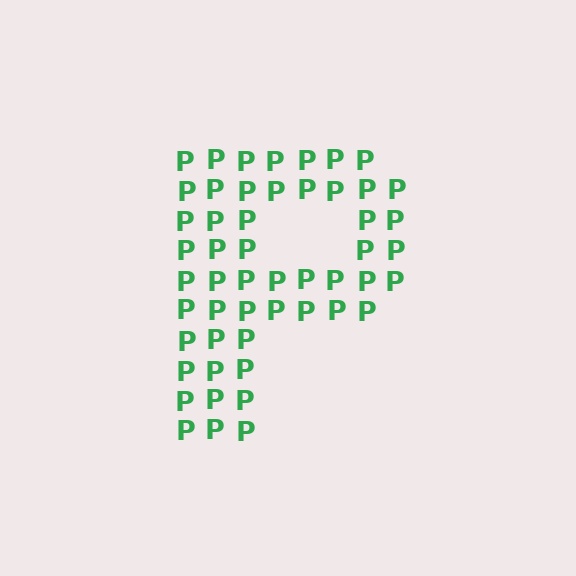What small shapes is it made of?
It is made of small letter P's.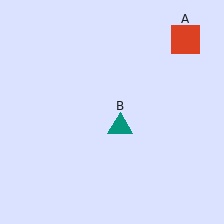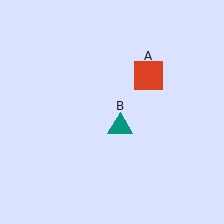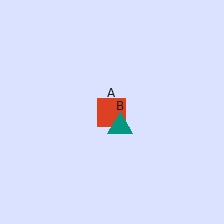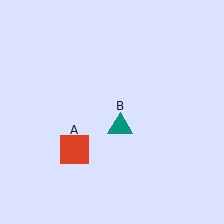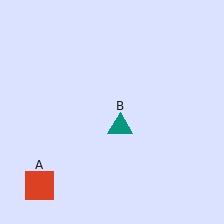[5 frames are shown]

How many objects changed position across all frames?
1 object changed position: red square (object A).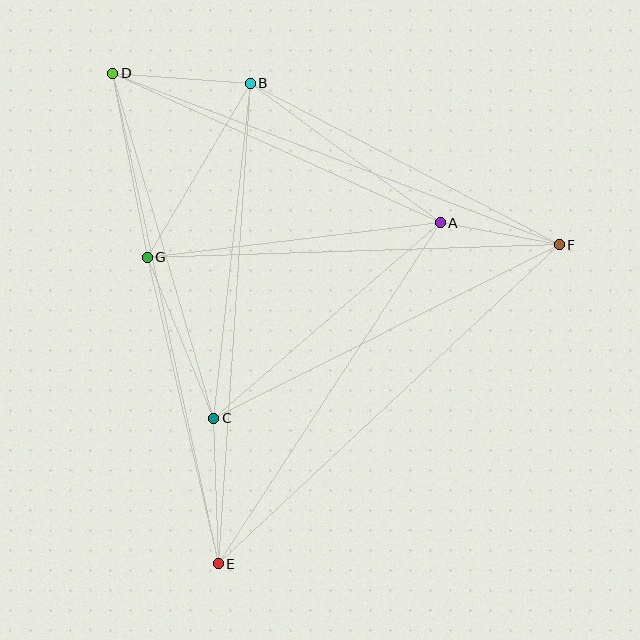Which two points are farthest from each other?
Points D and E are farthest from each other.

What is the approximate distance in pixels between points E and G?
The distance between E and G is approximately 315 pixels.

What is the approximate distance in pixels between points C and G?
The distance between C and G is approximately 174 pixels.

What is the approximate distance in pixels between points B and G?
The distance between B and G is approximately 202 pixels.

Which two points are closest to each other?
Points A and F are closest to each other.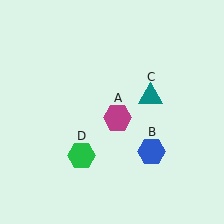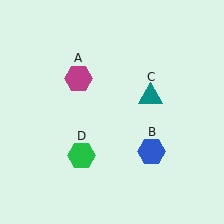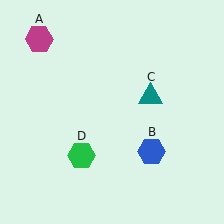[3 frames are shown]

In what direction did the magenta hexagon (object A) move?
The magenta hexagon (object A) moved up and to the left.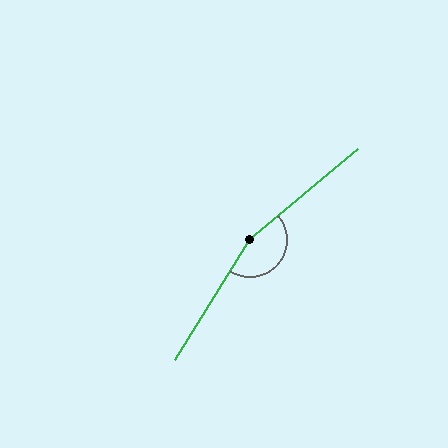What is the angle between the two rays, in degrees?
Approximately 162 degrees.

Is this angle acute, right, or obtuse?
It is obtuse.